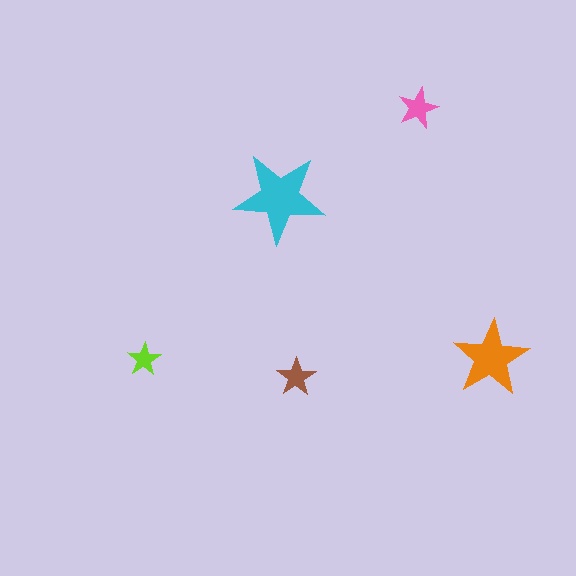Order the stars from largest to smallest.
the cyan one, the orange one, the pink one, the brown one, the lime one.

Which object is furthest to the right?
The orange star is rightmost.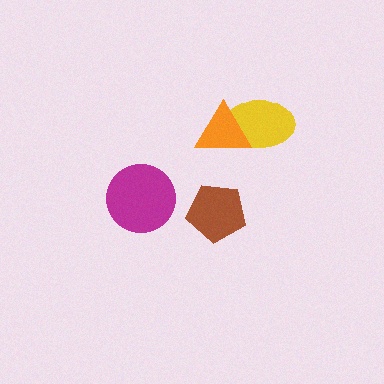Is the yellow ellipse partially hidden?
Yes, it is partially covered by another shape.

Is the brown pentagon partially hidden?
No, no other shape covers it.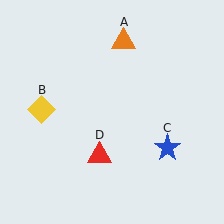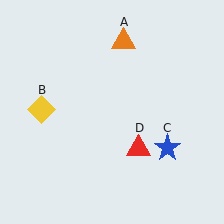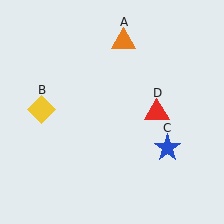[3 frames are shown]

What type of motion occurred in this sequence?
The red triangle (object D) rotated counterclockwise around the center of the scene.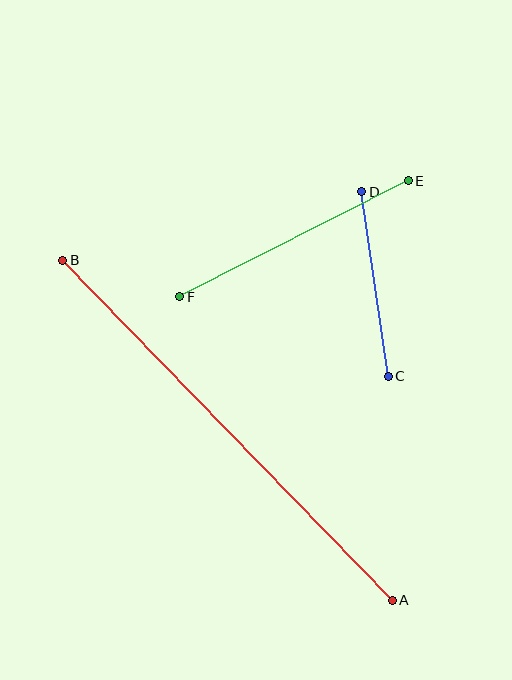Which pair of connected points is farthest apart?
Points A and B are farthest apart.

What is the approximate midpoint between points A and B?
The midpoint is at approximately (228, 430) pixels.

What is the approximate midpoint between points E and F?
The midpoint is at approximately (294, 239) pixels.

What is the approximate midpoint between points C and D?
The midpoint is at approximately (375, 284) pixels.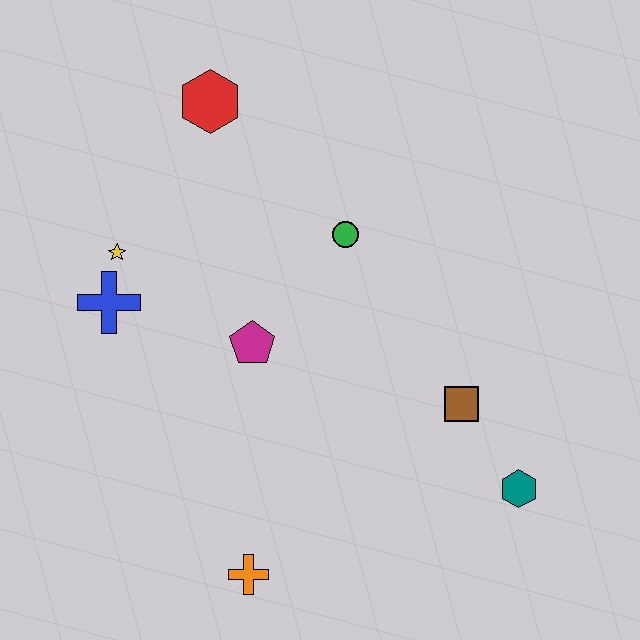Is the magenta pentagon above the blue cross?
No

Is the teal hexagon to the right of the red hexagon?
Yes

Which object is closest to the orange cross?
The magenta pentagon is closest to the orange cross.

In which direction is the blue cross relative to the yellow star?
The blue cross is below the yellow star.